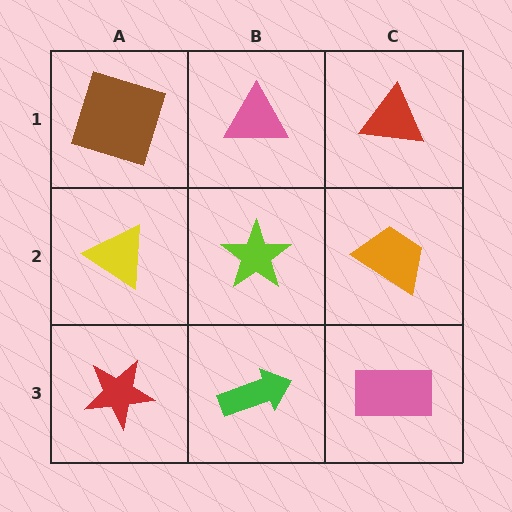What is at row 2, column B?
A lime star.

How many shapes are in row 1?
3 shapes.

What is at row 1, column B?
A pink triangle.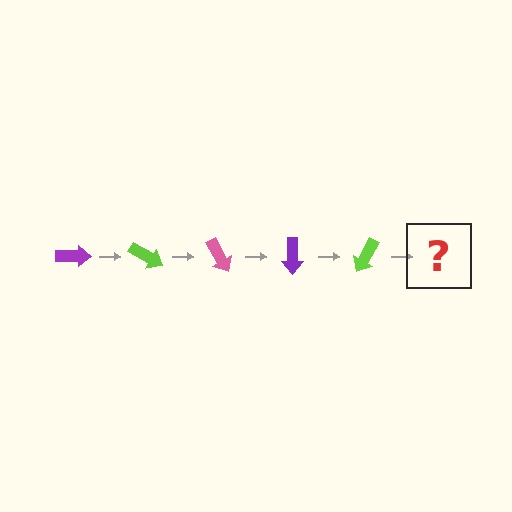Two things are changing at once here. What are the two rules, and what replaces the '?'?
The two rules are that it rotates 30 degrees each step and the color cycles through purple, lime, and pink. The '?' should be a pink arrow, rotated 150 degrees from the start.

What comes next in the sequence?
The next element should be a pink arrow, rotated 150 degrees from the start.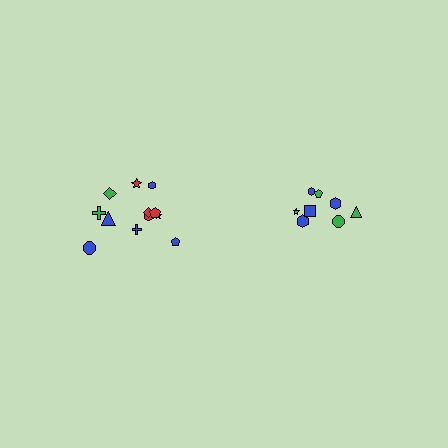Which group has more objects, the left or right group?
The left group.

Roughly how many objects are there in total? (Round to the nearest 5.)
Roughly 20 objects in total.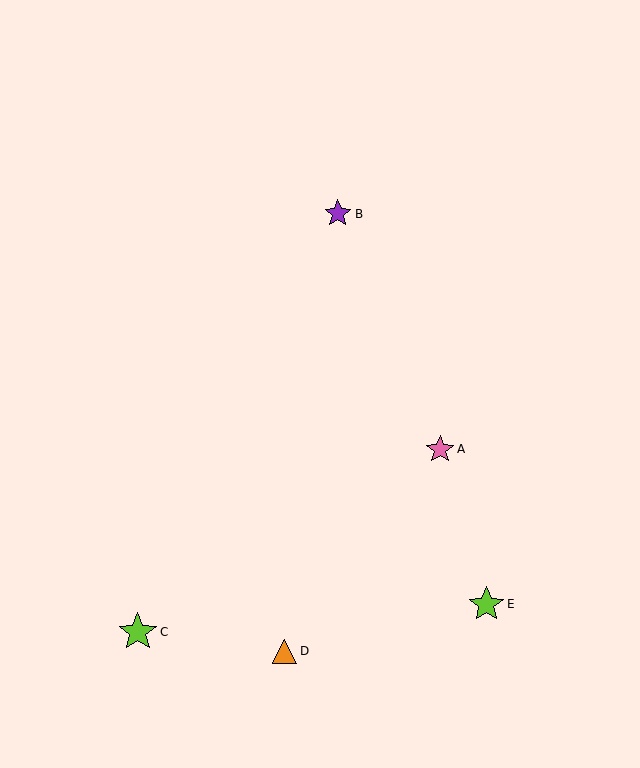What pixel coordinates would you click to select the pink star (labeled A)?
Click at (440, 449) to select the pink star A.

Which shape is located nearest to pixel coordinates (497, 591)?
The lime star (labeled E) at (486, 604) is nearest to that location.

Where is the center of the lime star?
The center of the lime star is at (138, 632).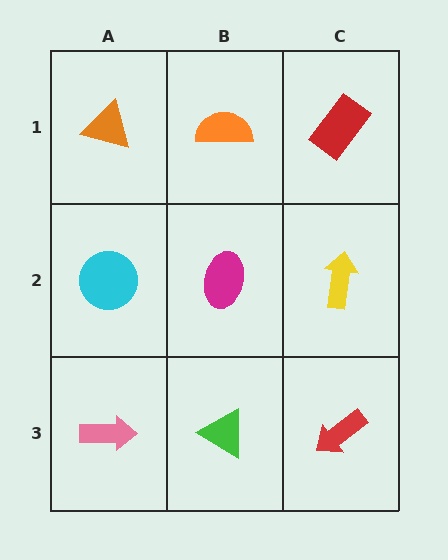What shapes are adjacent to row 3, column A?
A cyan circle (row 2, column A), a green triangle (row 3, column B).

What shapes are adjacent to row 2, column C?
A red rectangle (row 1, column C), a red arrow (row 3, column C), a magenta ellipse (row 2, column B).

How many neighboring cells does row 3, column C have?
2.